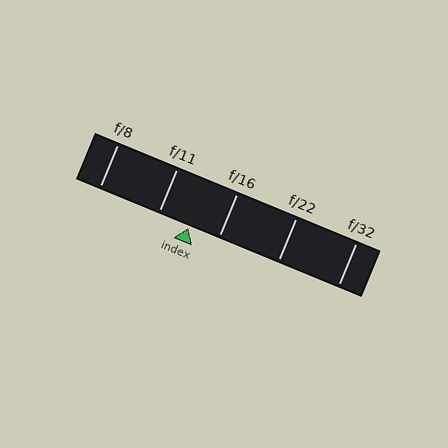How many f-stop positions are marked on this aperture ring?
There are 5 f-stop positions marked.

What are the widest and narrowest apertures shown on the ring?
The widest aperture shown is f/8 and the narrowest is f/32.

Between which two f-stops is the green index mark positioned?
The index mark is between f/11 and f/16.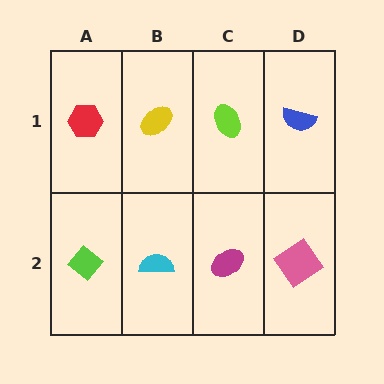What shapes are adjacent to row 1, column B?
A cyan semicircle (row 2, column B), a red hexagon (row 1, column A), a lime ellipse (row 1, column C).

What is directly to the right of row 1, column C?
A blue semicircle.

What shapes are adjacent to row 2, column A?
A red hexagon (row 1, column A), a cyan semicircle (row 2, column B).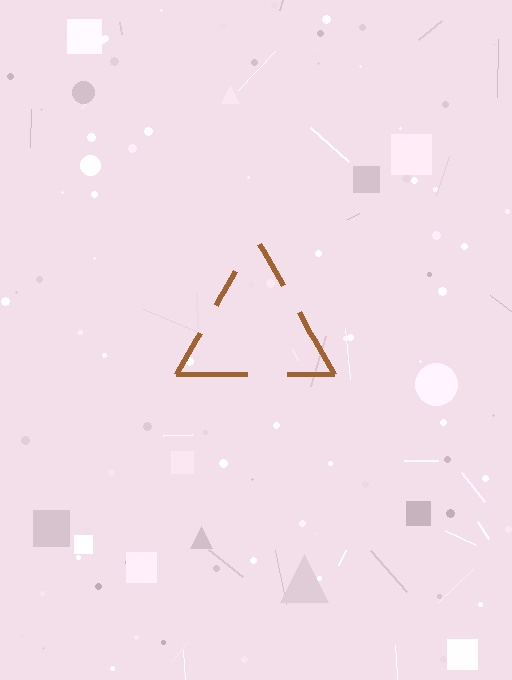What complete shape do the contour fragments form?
The contour fragments form a triangle.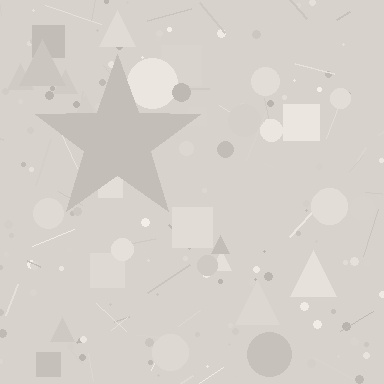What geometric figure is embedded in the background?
A star is embedded in the background.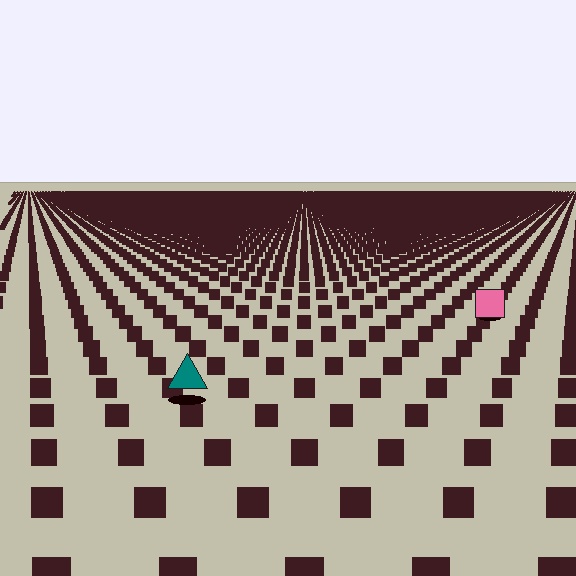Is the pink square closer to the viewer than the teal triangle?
No. The teal triangle is closer — you can tell from the texture gradient: the ground texture is coarser near it.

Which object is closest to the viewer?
The teal triangle is closest. The texture marks near it are larger and more spread out.